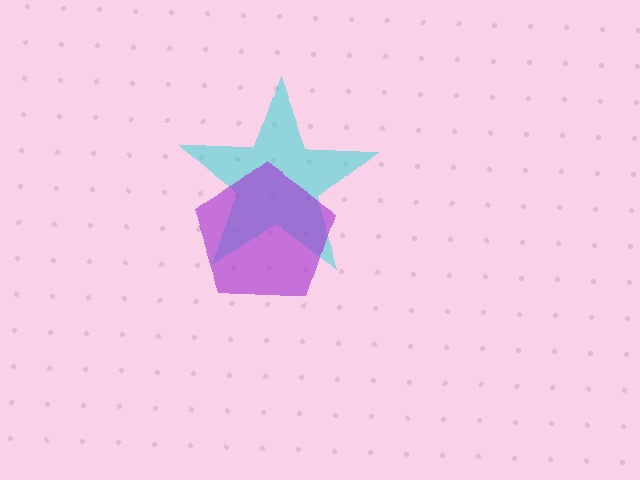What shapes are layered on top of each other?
The layered shapes are: a cyan star, a purple pentagon.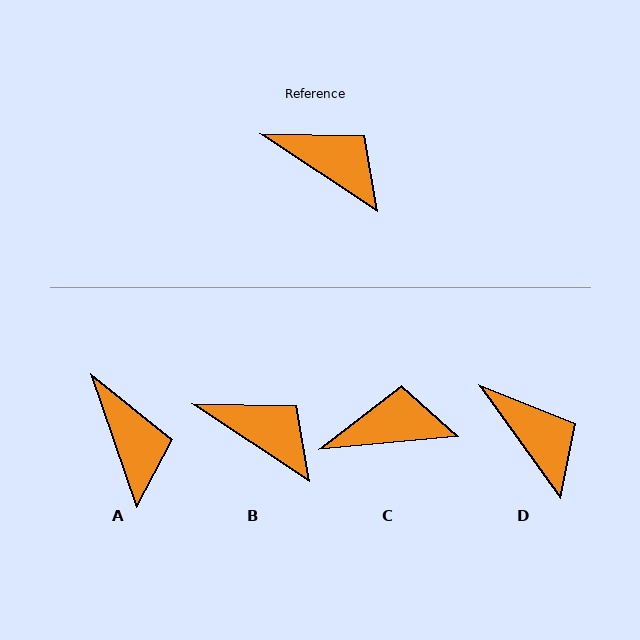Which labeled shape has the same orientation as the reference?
B.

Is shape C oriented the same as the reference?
No, it is off by about 39 degrees.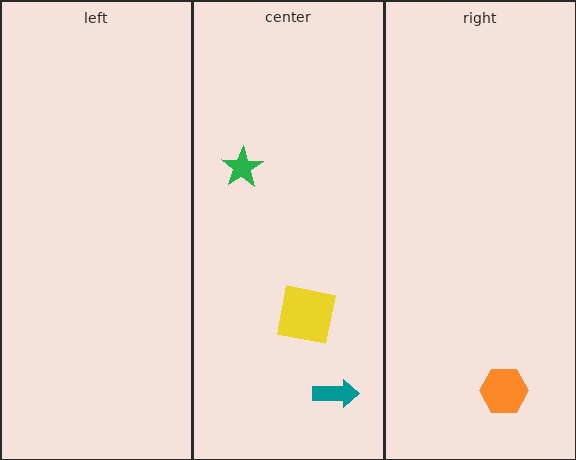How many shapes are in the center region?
3.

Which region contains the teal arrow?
The center region.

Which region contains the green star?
The center region.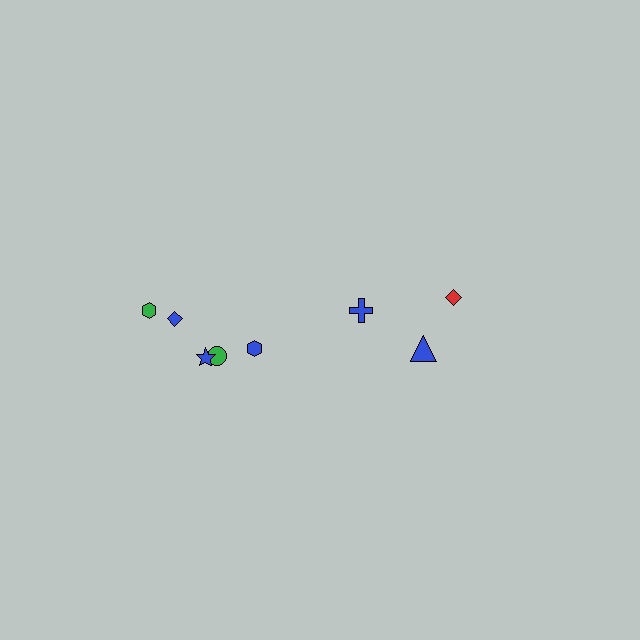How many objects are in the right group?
There are 3 objects.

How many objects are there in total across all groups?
There are 8 objects.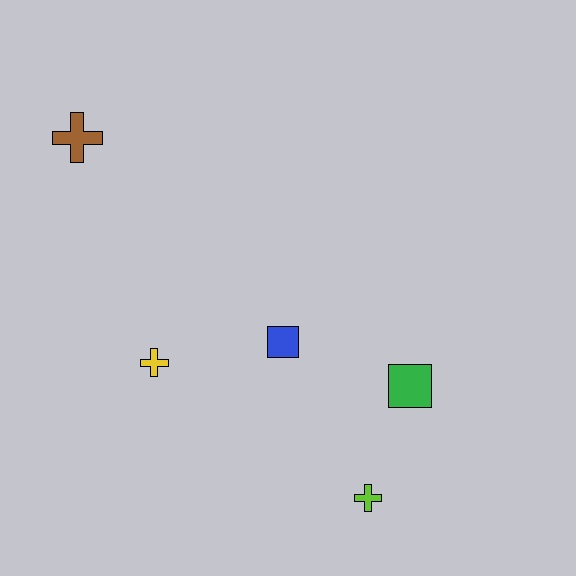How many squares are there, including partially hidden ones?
There are 2 squares.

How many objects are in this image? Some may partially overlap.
There are 5 objects.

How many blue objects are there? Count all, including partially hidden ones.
There is 1 blue object.